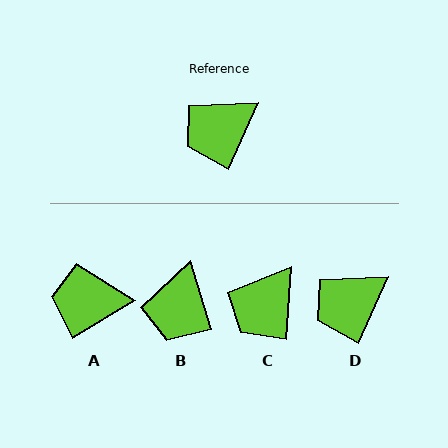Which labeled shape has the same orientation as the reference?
D.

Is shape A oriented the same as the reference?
No, it is off by about 35 degrees.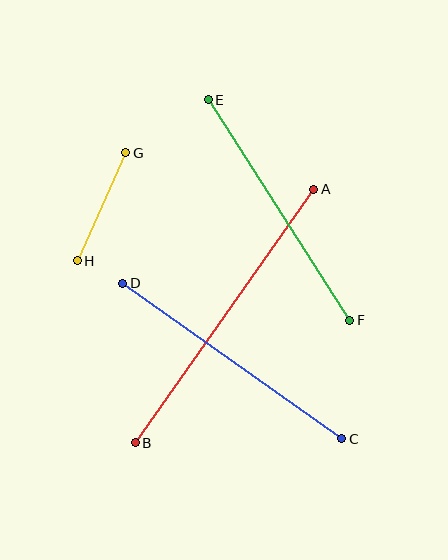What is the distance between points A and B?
The distance is approximately 310 pixels.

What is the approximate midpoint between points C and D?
The midpoint is at approximately (232, 361) pixels.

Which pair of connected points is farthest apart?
Points A and B are farthest apart.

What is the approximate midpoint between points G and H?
The midpoint is at approximately (101, 207) pixels.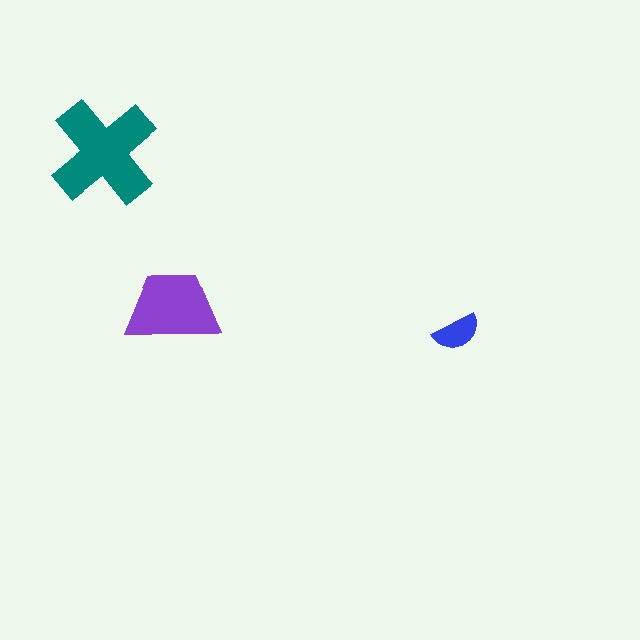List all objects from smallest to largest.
The blue semicircle, the purple trapezoid, the teal cross.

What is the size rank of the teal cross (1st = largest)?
1st.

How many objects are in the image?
There are 3 objects in the image.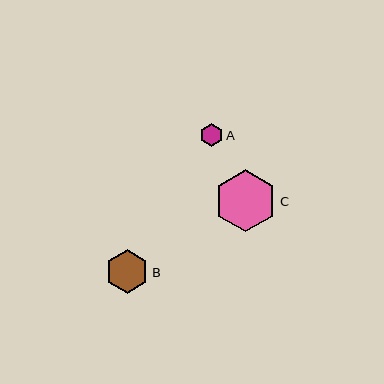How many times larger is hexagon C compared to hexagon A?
Hexagon C is approximately 2.7 times the size of hexagon A.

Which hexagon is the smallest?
Hexagon A is the smallest with a size of approximately 23 pixels.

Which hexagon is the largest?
Hexagon C is the largest with a size of approximately 63 pixels.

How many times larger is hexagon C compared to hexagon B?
Hexagon C is approximately 1.4 times the size of hexagon B.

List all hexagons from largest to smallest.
From largest to smallest: C, B, A.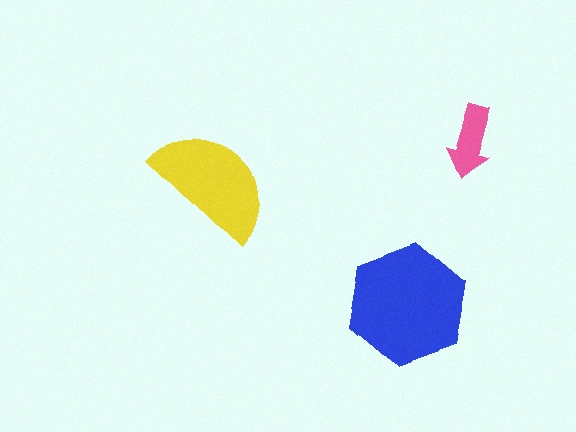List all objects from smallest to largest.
The pink arrow, the yellow semicircle, the blue hexagon.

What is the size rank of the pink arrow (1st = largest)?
3rd.